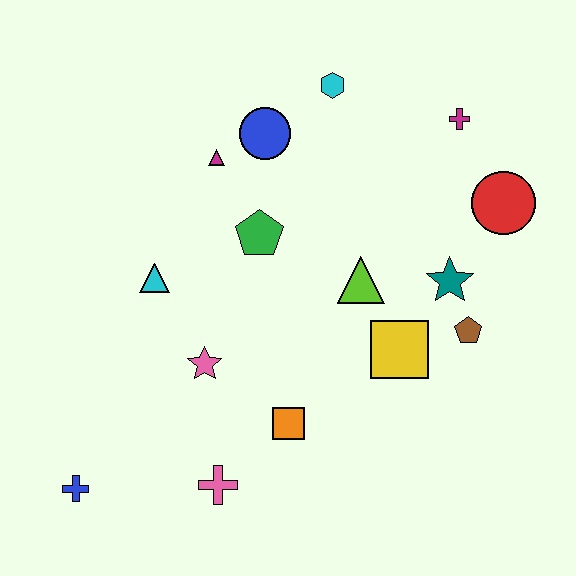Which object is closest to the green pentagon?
The magenta triangle is closest to the green pentagon.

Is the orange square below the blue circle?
Yes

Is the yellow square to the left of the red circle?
Yes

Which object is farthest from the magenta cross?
The blue cross is farthest from the magenta cross.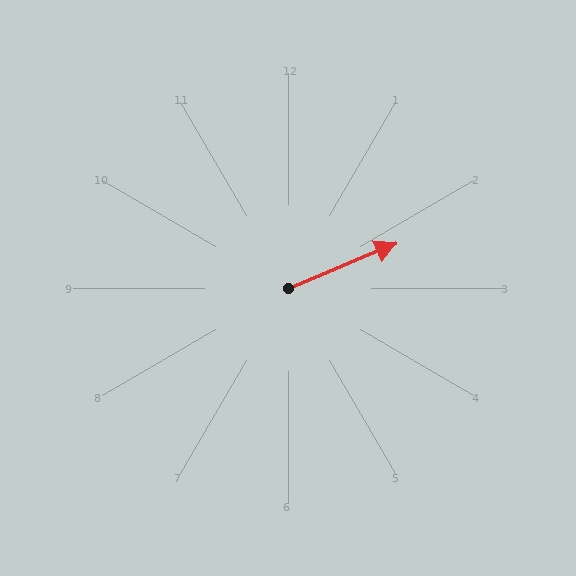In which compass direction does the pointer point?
Northeast.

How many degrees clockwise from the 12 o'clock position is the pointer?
Approximately 67 degrees.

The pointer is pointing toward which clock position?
Roughly 2 o'clock.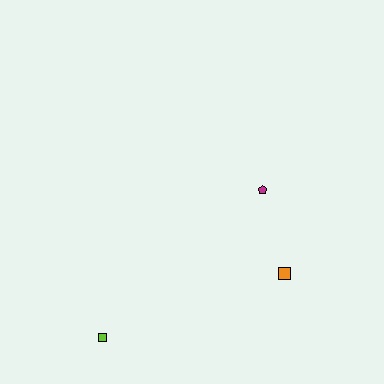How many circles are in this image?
There are no circles.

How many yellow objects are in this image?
There are no yellow objects.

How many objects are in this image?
There are 3 objects.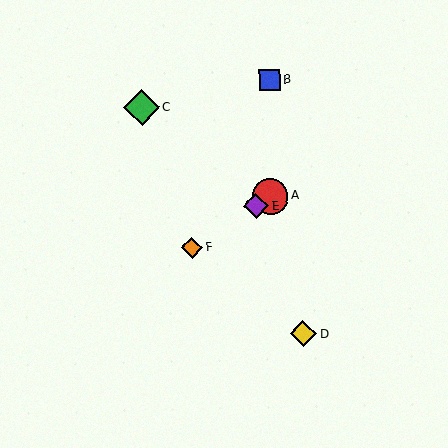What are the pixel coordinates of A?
Object A is at (271, 196).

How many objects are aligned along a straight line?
3 objects (A, E, F) are aligned along a straight line.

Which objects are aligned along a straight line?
Objects A, E, F are aligned along a straight line.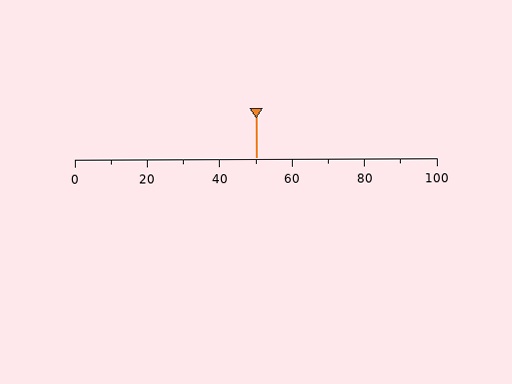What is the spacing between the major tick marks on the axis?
The major ticks are spaced 20 apart.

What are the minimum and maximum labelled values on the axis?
The axis runs from 0 to 100.